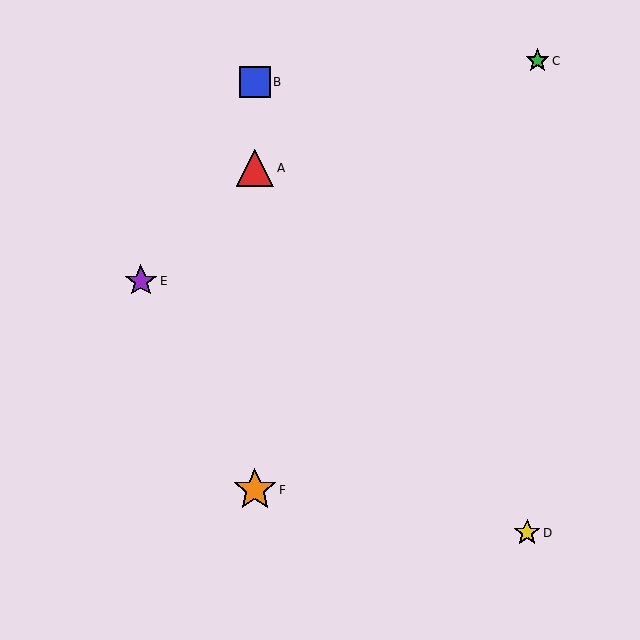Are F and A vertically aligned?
Yes, both are at x≈255.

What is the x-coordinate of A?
Object A is at x≈255.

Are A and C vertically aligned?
No, A is at x≈255 and C is at x≈538.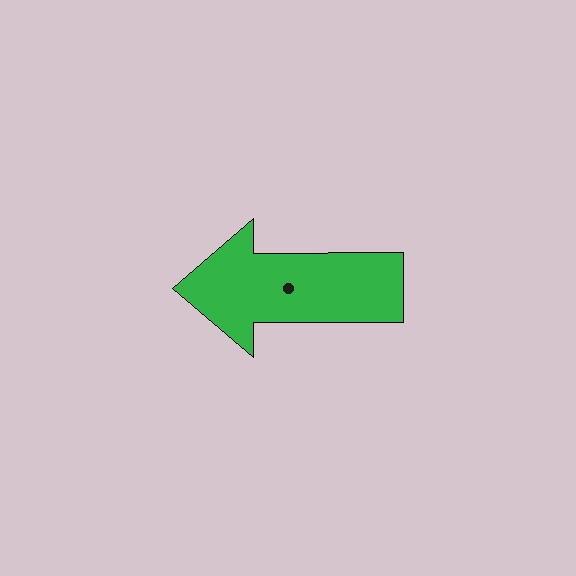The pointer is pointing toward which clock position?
Roughly 9 o'clock.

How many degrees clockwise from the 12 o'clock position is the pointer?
Approximately 270 degrees.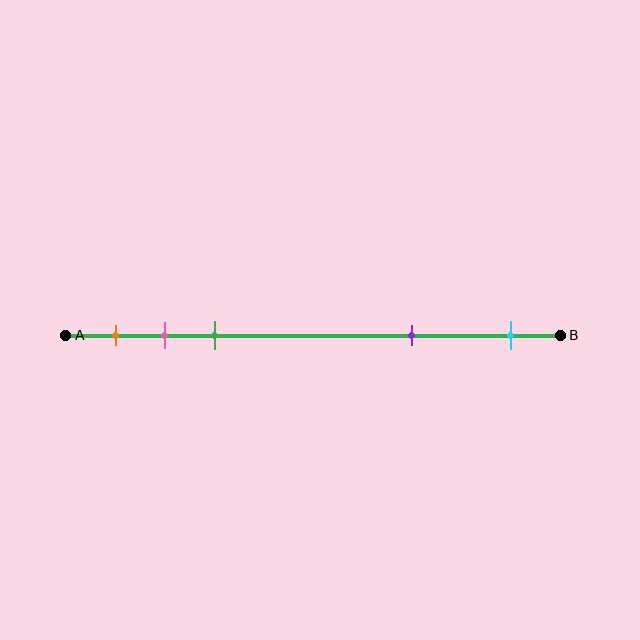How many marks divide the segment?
There are 5 marks dividing the segment.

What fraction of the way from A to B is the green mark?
The green mark is approximately 30% (0.3) of the way from A to B.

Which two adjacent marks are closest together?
The pink and green marks are the closest adjacent pair.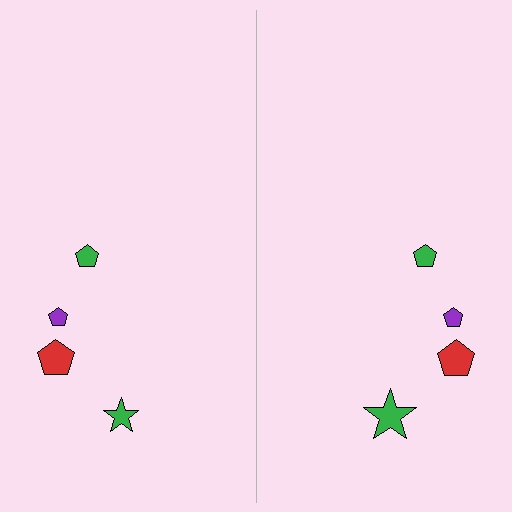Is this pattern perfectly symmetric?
No, the pattern is not perfectly symmetric. The green star on the right side has a different size than its mirror counterpart.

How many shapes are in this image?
There are 8 shapes in this image.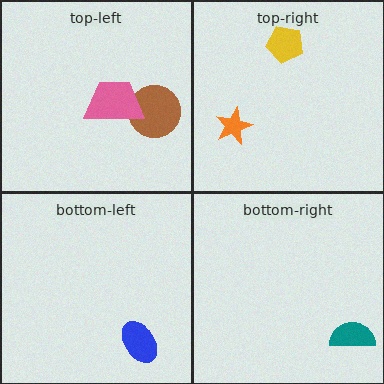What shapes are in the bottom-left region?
The blue ellipse.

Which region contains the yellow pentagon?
The top-right region.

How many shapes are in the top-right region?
2.